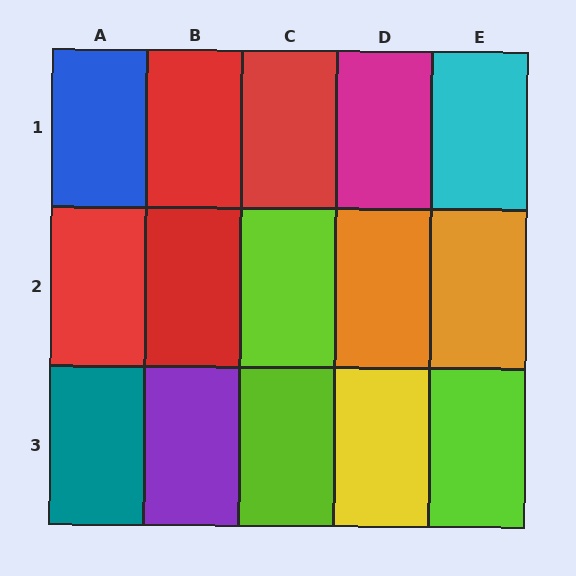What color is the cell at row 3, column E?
Lime.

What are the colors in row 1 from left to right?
Blue, red, red, magenta, cyan.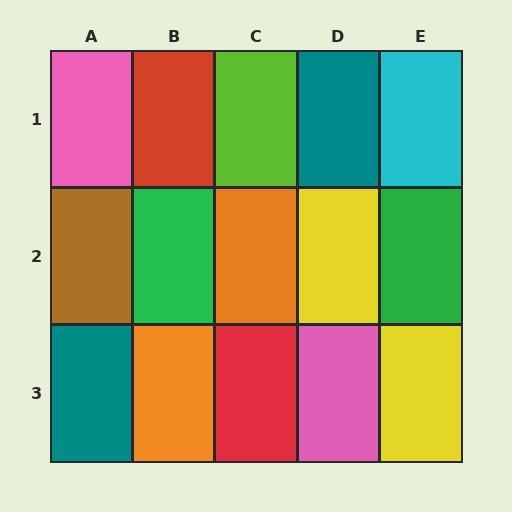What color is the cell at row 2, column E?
Green.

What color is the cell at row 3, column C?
Red.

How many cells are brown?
1 cell is brown.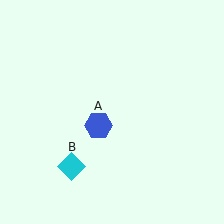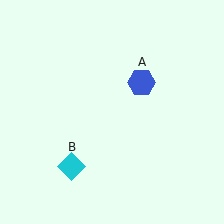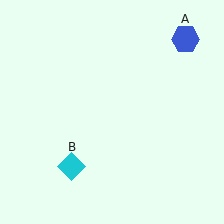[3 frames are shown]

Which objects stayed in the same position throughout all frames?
Cyan diamond (object B) remained stationary.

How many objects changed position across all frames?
1 object changed position: blue hexagon (object A).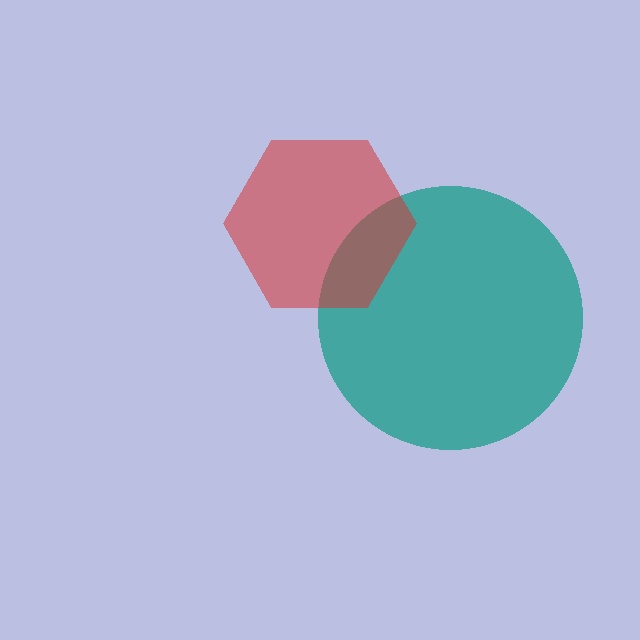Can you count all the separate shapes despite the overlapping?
Yes, there are 2 separate shapes.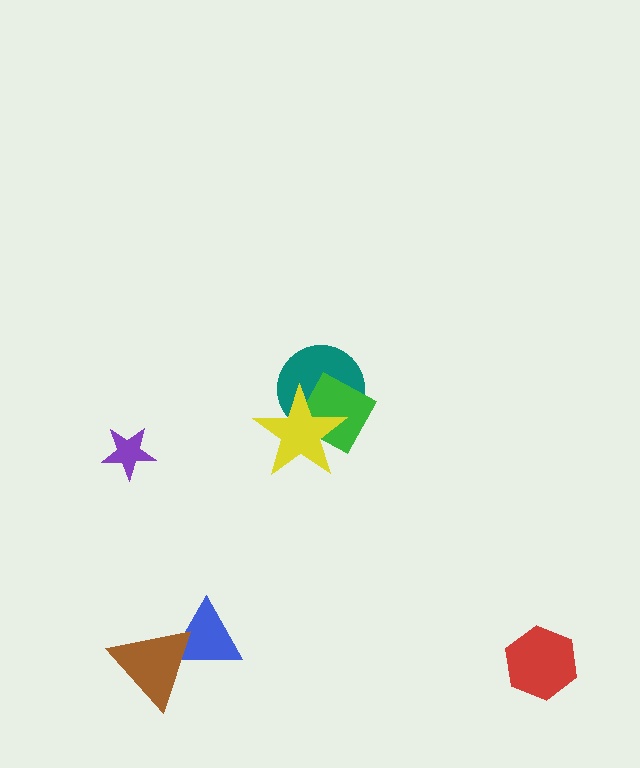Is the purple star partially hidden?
No, no other shape covers it.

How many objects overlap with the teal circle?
2 objects overlap with the teal circle.